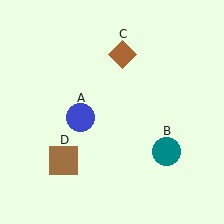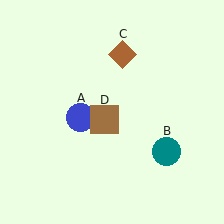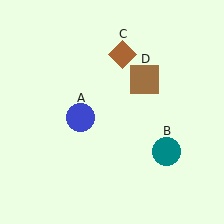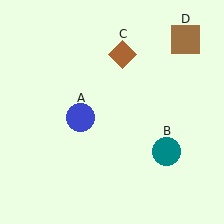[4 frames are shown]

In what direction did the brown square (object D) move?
The brown square (object D) moved up and to the right.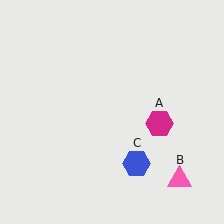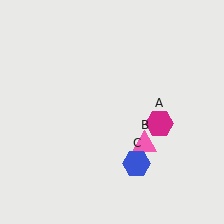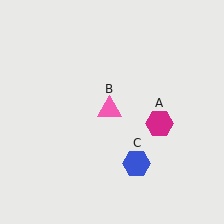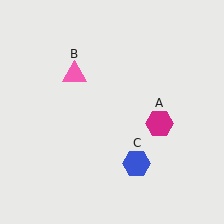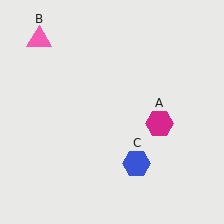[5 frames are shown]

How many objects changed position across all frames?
1 object changed position: pink triangle (object B).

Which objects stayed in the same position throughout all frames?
Magenta hexagon (object A) and blue hexagon (object C) remained stationary.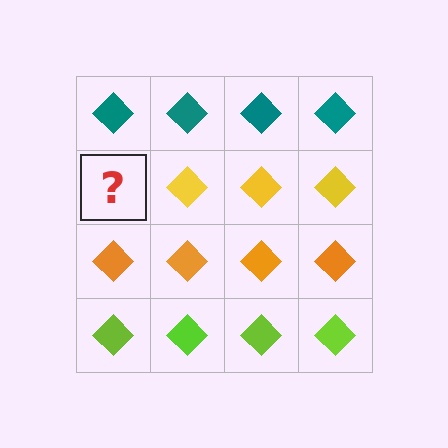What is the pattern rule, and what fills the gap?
The rule is that each row has a consistent color. The gap should be filled with a yellow diamond.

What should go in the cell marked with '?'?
The missing cell should contain a yellow diamond.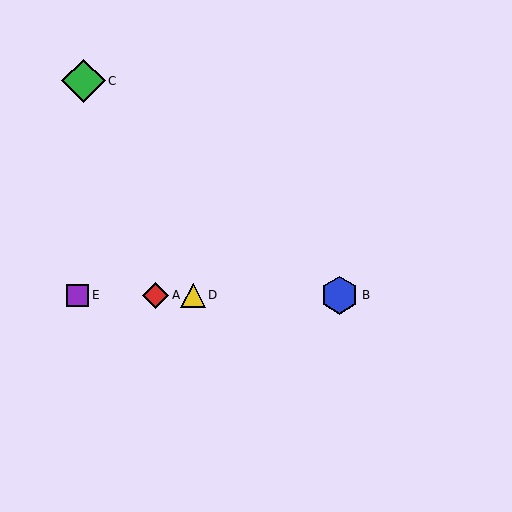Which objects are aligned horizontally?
Objects A, B, D, E are aligned horizontally.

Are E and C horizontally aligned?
No, E is at y≈295 and C is at y≈81.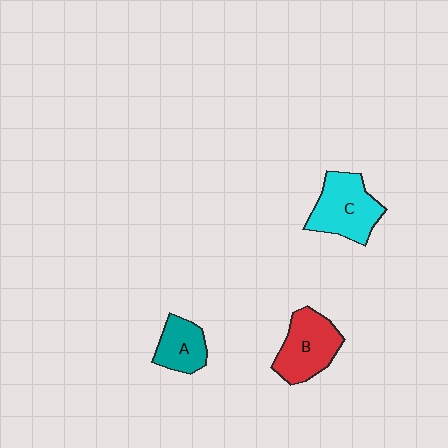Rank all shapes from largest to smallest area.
From largest to smallest: C (cyan), B (red), A (teal).